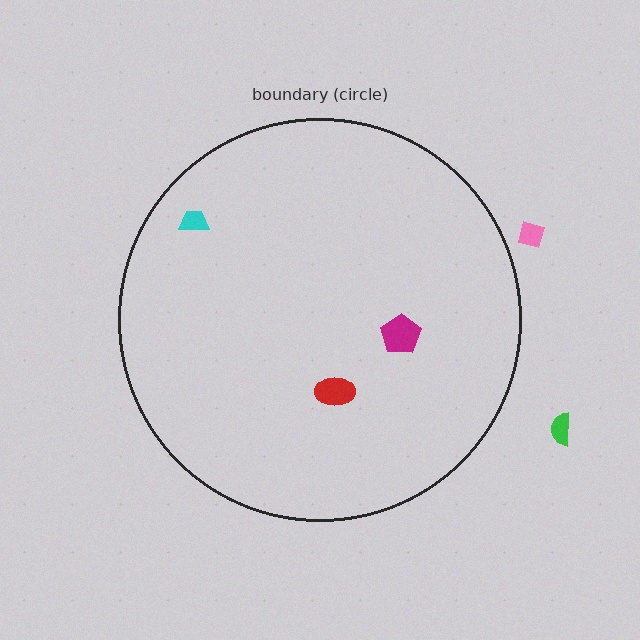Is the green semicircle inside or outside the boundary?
Outside.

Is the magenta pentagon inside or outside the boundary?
Inside.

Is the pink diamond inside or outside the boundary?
Outside.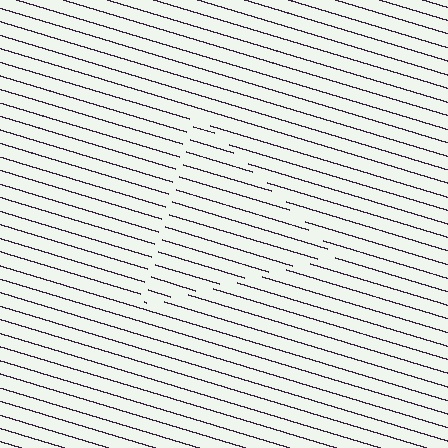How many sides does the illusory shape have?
3 sides — the line-ends trace a triangle.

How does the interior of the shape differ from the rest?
The interior of the shape contains the same grating, shifted by half a period — the contour is defined by the phase discontinuity where line-ends from the inner and outer gratings abut.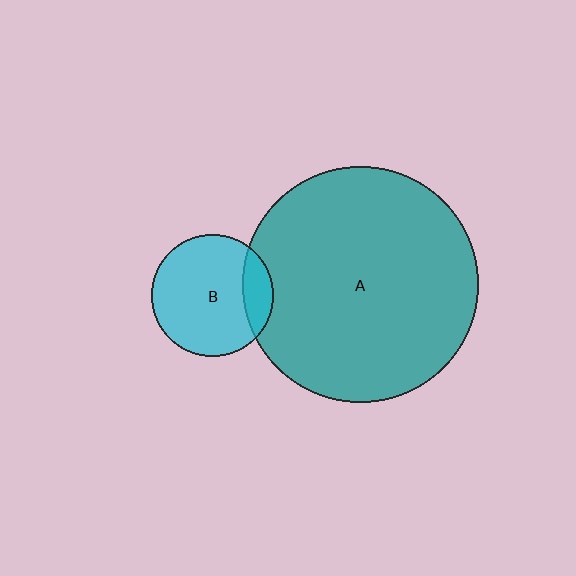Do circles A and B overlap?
Yes.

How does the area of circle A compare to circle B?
Approximately 3.8 times.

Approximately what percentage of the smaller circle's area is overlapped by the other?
Approximately 15%.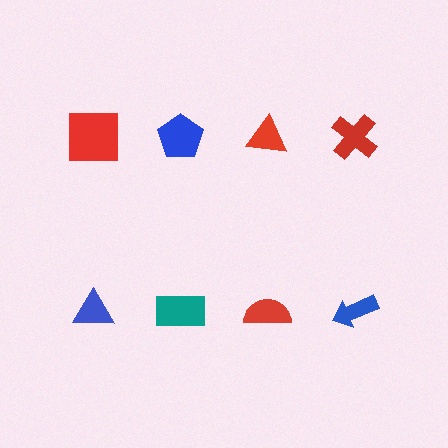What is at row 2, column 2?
A teal rectangle.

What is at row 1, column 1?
A red square.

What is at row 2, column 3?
A red semicircle.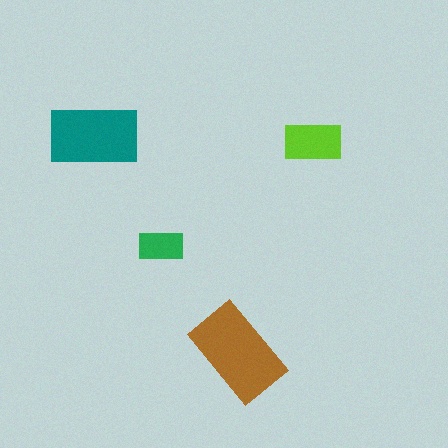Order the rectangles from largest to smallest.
the brown one, the teal one, the lime one, the green one.